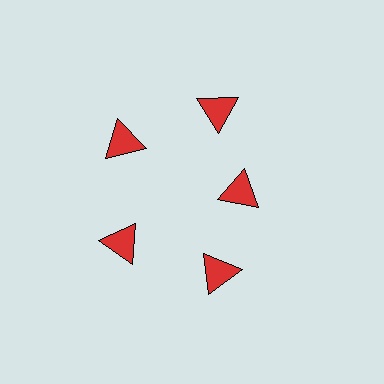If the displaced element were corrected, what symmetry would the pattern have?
It would have 5-fold rotational symmetry — the pattern would map onto itself every 72 degrees.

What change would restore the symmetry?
The symmetry would be restored by moving it outward, back onto the ring so that all 5 triangles sit at equal angles and equal distance from the center.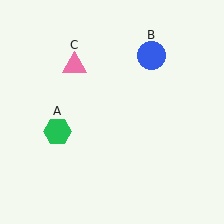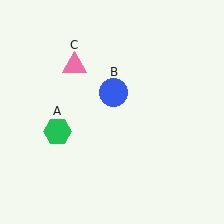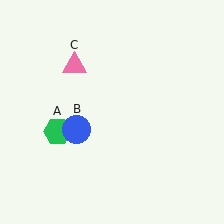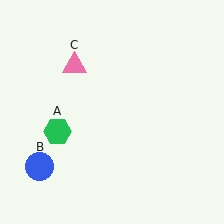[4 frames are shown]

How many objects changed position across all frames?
1 object changed position: blue circle (object B).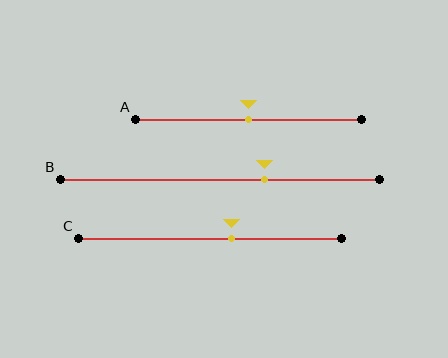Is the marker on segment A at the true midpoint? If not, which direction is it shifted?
Yes, the marker on segment A is at the true midpoint.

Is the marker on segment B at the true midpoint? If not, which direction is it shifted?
No, the marker on segment B is shifted to the right by about 14% of the segment length.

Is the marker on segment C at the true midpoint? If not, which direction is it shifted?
No, the marker on segment C is shifted to the right by about 8% of the segment length.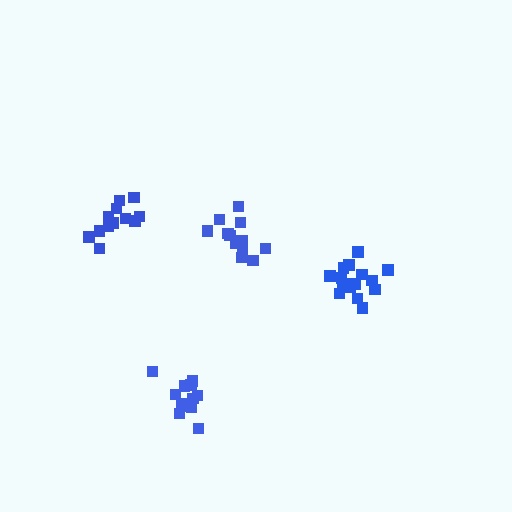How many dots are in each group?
Group 1: 12 dots, Group 2: 12 dots, Group 3: 16 dots, Group 4: 12 dots (52 total).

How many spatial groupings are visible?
There are 4 spatial groupings.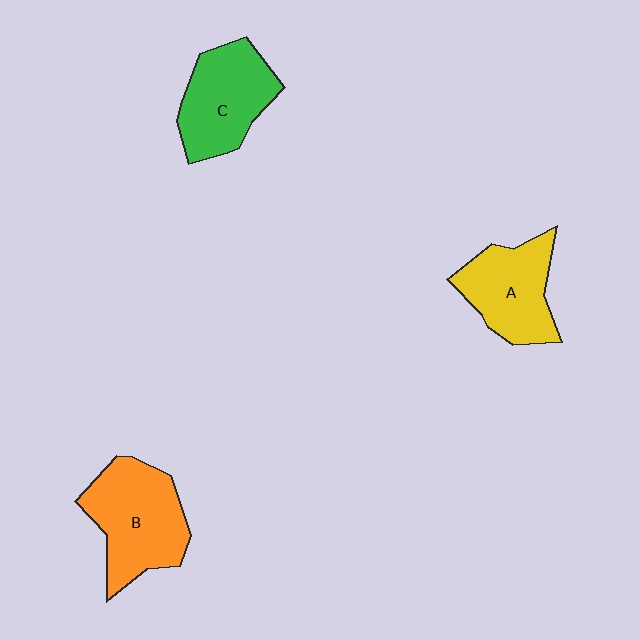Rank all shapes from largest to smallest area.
From largest to smallest: B (orange), C (green), A (yellow).